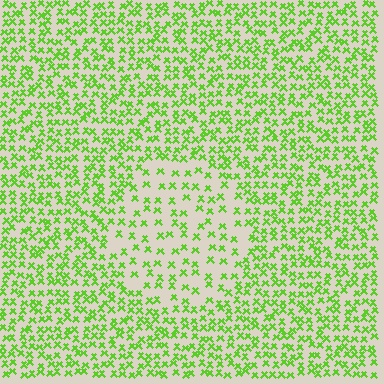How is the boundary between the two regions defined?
The boundary is defined by a change in element density (approximately 2.0x ratio). All elements are the same color, size, and shape.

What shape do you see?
I see a circle.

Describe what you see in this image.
The image contains small lime elements arranged at two different densities. A circle-shaped region is visible where the elements are less densely packed than the surrounding area.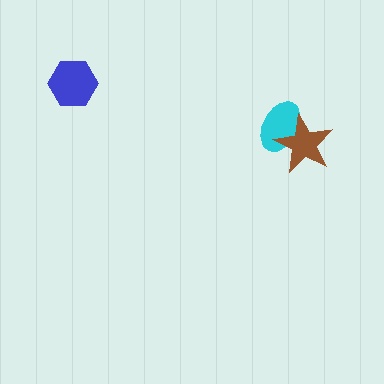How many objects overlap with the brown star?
1 object overlaps with the brown star.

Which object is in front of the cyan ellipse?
The brown star is in front of the cyan ellipse.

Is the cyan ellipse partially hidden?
Yes, it is partially covered by another shape.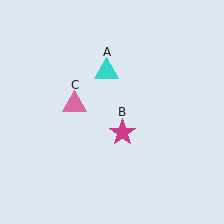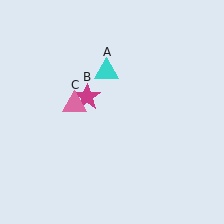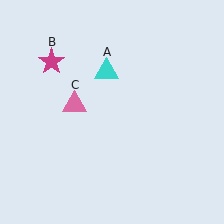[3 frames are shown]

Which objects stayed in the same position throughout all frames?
Cyan triangle (object A) and pink triangle (object C) remained stationary.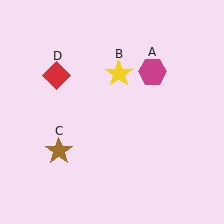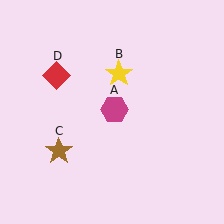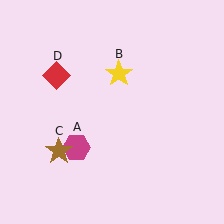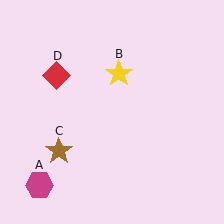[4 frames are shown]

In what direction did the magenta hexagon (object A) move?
The magenta hexagon (object A) moved down and to the left.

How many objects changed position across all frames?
1 object changed position: magenta hexagon (object A).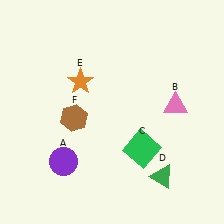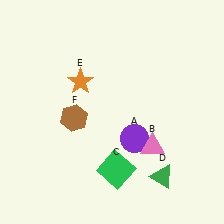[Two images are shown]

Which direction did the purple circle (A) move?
The purple circle (A) moved right.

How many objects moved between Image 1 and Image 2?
3 objects moved between the two images.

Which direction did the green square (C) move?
The green square (C) moved left.